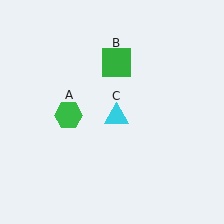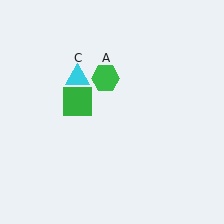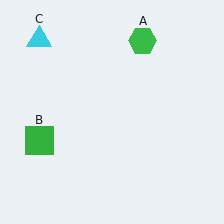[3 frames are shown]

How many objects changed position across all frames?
3 objects changed position: green hexagon (object A), green square (object B), cyan triangle (object C).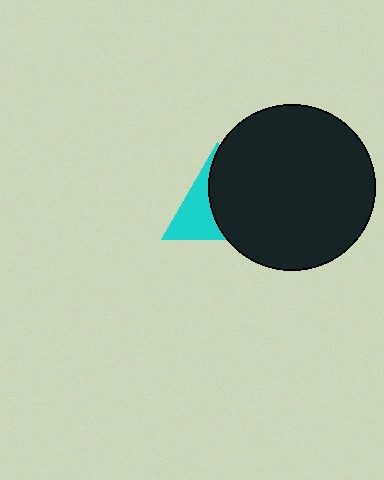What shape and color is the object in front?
The object in front is a black circle.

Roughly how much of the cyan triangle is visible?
A small part of it is visible (roughly 42%).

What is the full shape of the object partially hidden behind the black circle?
The partially hidden object is a cyan triangle.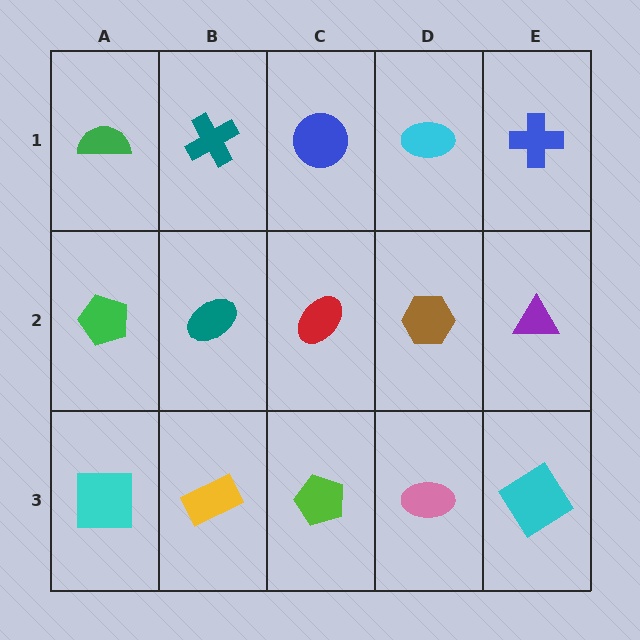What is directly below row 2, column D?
A pink ellipse.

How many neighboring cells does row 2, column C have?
4.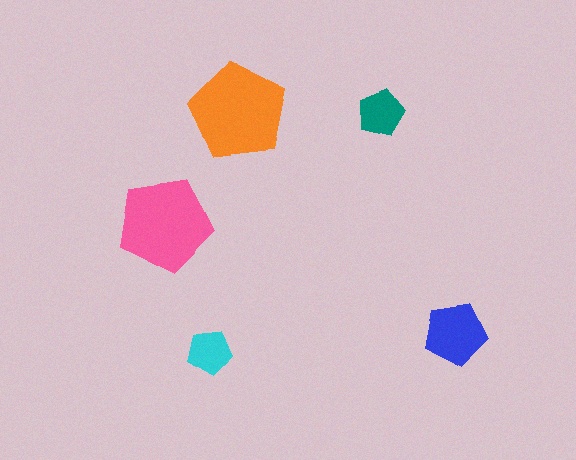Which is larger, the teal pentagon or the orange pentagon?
The orange one.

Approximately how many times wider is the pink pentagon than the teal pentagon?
About 2 times wider.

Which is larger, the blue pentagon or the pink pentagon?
The pink one.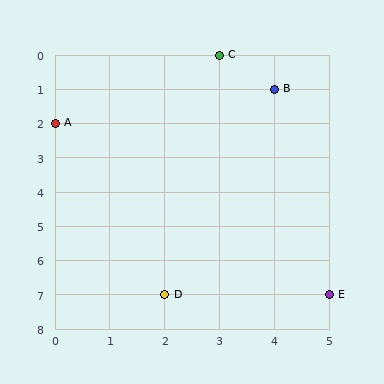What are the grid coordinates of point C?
Point C is at grid coordinates (3, 0).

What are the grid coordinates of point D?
Point D is at grid coordinates (2, 7).